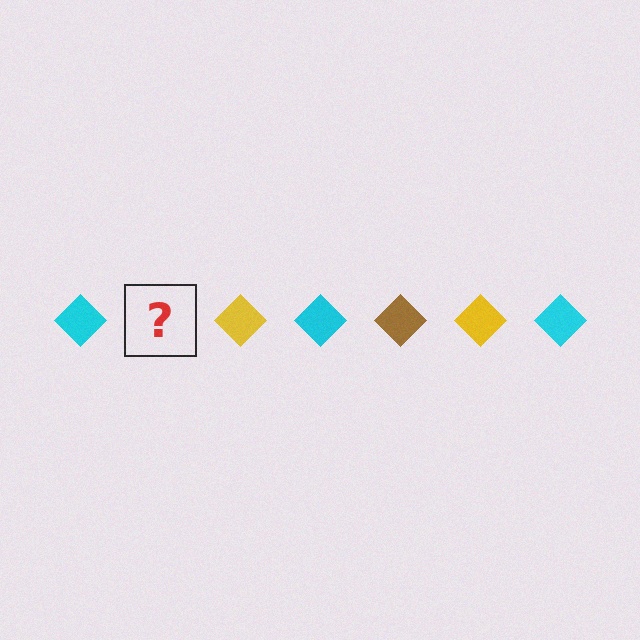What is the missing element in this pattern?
The missing element is a brown diamond.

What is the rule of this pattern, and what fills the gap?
The rule is that the pattern cycles through cyan, brown, yellow diamonds. The gap should be filled with a brown diamond.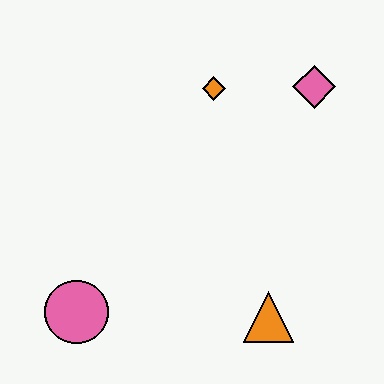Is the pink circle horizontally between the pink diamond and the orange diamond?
No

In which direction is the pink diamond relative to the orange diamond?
The pink diamond is to the right of the orange diamond.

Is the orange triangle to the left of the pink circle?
No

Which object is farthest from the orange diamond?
The pink circle is farthest from the orange diamond.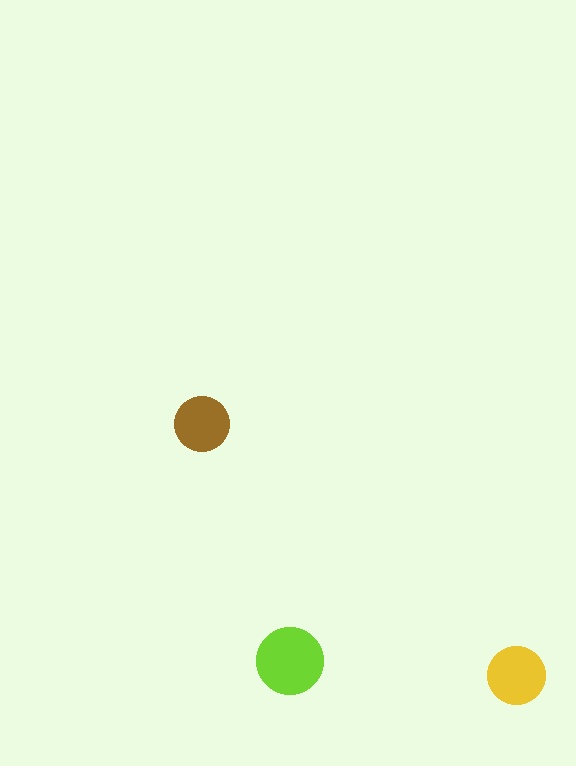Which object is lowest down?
The yellow circle is bottommost.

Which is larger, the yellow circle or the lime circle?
The lime one.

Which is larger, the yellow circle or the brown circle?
The yellow one.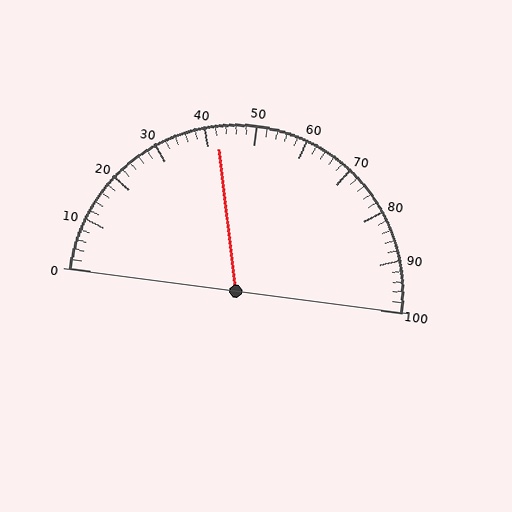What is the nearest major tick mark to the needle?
The nearest major tick mark is 40.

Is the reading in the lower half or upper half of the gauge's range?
The reading is in the lower half of the range (0 to 100).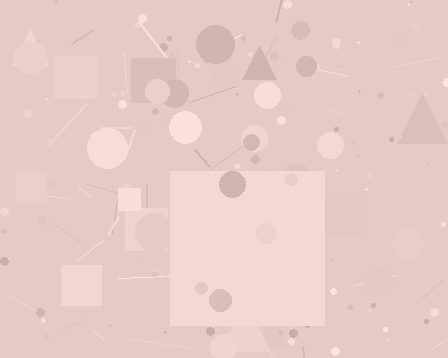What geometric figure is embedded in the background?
A square is embedded in the background.